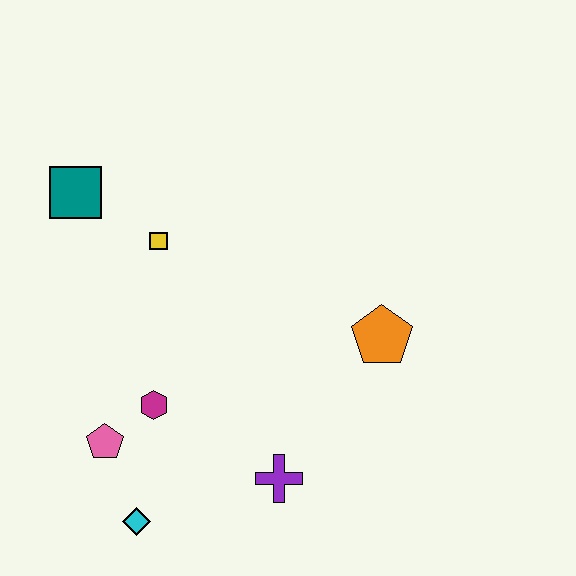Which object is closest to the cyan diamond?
The pink pentagon is closest to the cyan diamond.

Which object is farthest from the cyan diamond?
The teal square is farthest from the cyan diamond.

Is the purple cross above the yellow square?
No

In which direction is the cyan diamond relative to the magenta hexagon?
The cyan diamond is below the magenta hexagon.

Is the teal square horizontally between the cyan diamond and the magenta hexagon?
No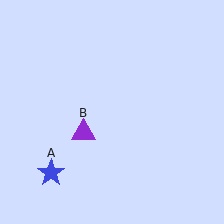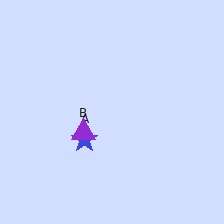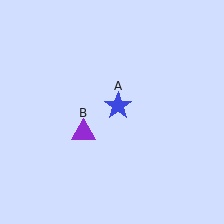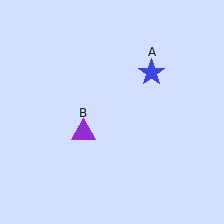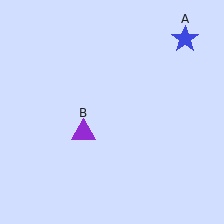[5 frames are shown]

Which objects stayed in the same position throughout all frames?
Purple triangle (object B) remained stationary.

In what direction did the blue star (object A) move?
The blue star (object A) moved up and to the right.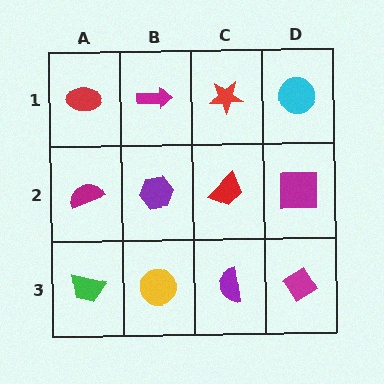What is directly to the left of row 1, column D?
A red star.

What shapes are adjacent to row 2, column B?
A magenta arrow (row 1, column B), a yellow circle (row 3, column B), a magenta semicircle (row 2, column A), a red trapezoid (row 2, column C).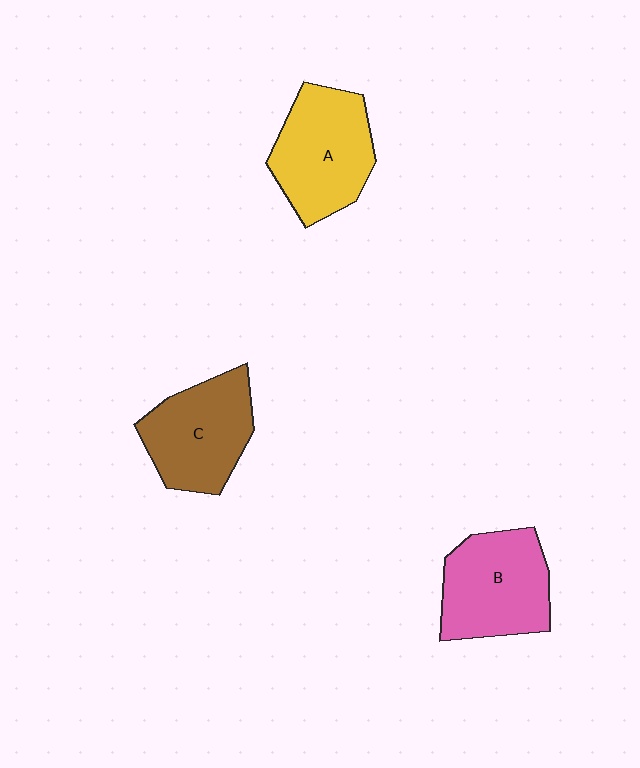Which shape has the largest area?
Shape A (yellow).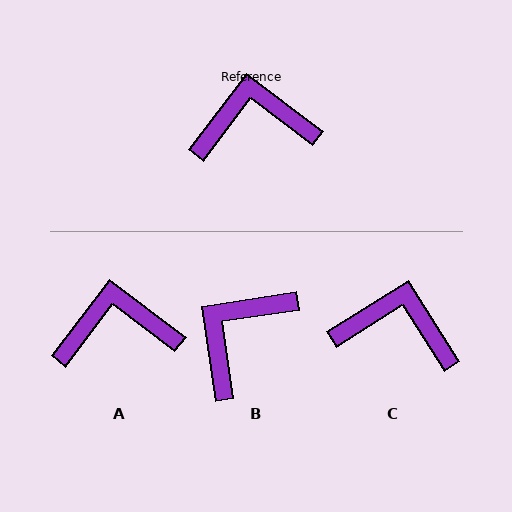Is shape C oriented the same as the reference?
No, it is off by about 21 degrees.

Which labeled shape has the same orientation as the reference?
A.